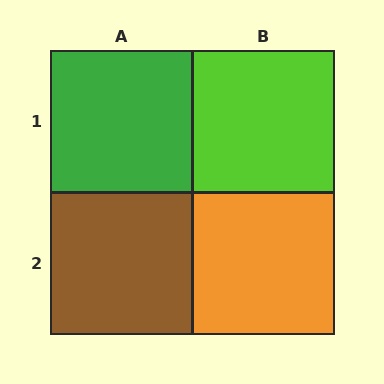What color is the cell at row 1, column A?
Green.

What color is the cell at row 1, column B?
Lime.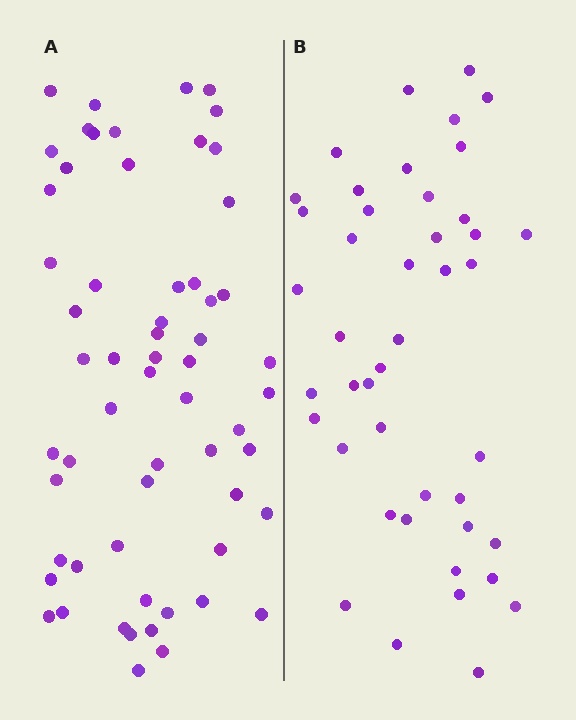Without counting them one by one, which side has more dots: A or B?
Region A (the left region) has more dots.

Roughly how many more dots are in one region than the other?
Region A has approximately 15 more dots than region B.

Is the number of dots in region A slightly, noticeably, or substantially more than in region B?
Region A has noticeably more, but not dramatically so. The ratio is roughly 1.4 to 1.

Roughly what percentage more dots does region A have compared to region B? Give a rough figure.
About 35% more.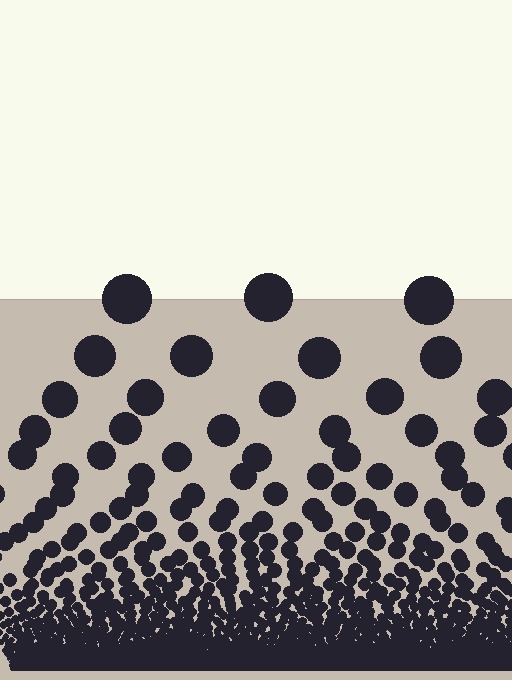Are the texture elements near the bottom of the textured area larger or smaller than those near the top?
Smaller. The gradient is inverted — elements near the bottom are smaller and denser.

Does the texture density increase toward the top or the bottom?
Density increases toward the bottom.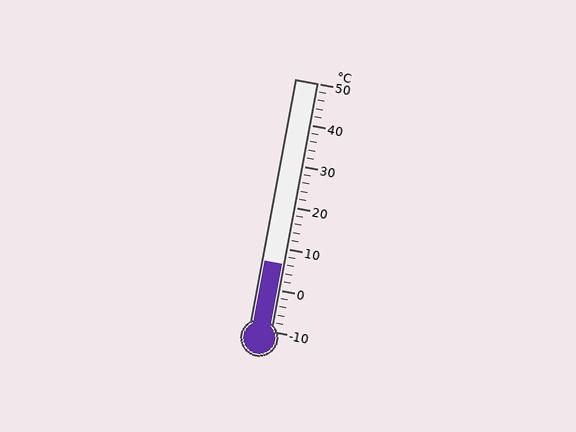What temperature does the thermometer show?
The thermometer shows approximately 6°C.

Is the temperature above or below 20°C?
The temperature is below 20°C.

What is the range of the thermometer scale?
The thermometer scale ranges from -10°C to 50°C.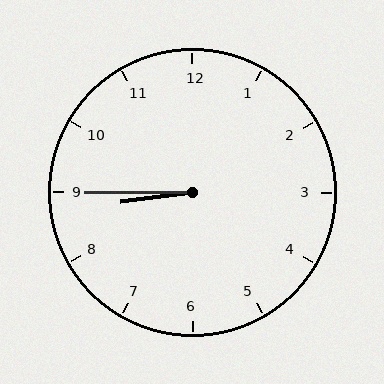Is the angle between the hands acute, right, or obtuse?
It is acute.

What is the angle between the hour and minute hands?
Approximately 8 degrees.